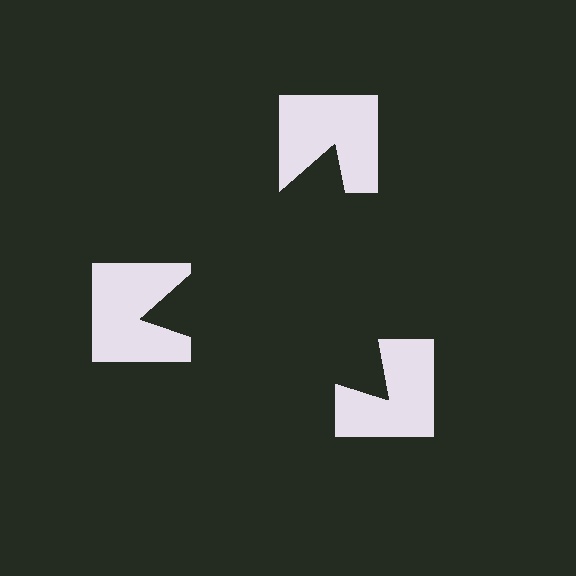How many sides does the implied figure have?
3 sides.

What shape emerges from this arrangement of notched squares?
An illusory triangle — its edges are inferred from the aligned wedge cuts in the notched squares, not physically drawn.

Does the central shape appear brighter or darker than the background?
It typically appears slightly darker than the background, even though no actual brightness change is drawn.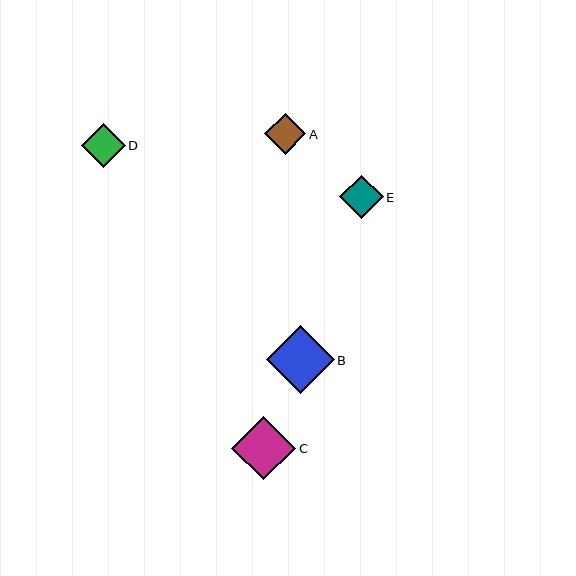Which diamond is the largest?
Diamond B is the largest with a size of approximately 68 pixels.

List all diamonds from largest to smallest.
From largest to smallest: B, C, D, E, A.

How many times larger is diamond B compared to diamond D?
Diamond B is approximately 1.5 times the size of diamond D.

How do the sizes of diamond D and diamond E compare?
Diamond D and diamond E are approximately the same size.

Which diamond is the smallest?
Diamond A is the smallest with a size of approximately 41 pixels.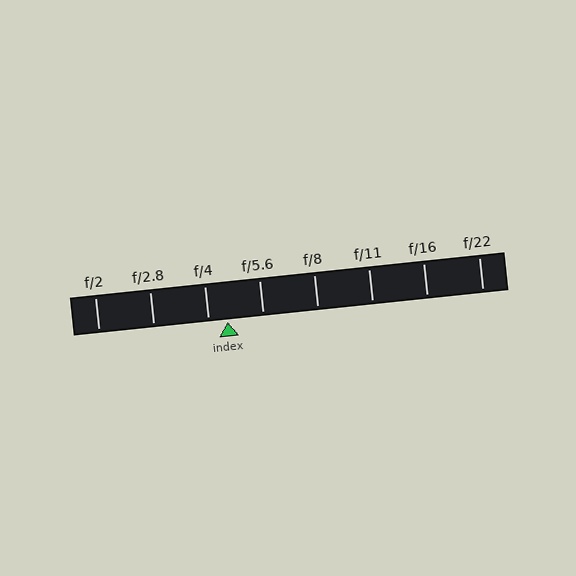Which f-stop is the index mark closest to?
The index mark is closest to f/4.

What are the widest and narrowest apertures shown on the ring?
The widest aperture shown is f/2 and the narrowest is f/22.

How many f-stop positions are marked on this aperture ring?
There are 8 f-stop positions marked.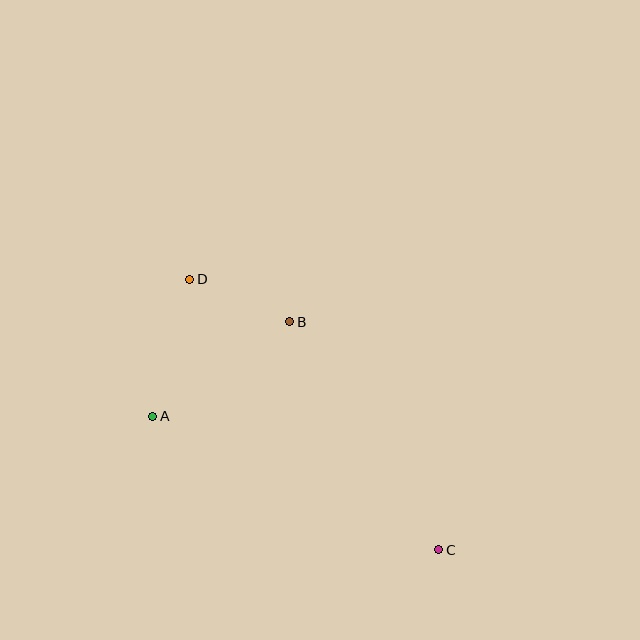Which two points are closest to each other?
Points B and D are closest to each other.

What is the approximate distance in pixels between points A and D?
The distance between A and D is approximately 142 pixels.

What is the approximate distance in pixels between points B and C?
The distance between B and C is approximately 272 pixels.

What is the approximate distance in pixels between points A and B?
The distance between A and B is approximately 167 pixels.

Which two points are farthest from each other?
Points C and D are farthest from each other.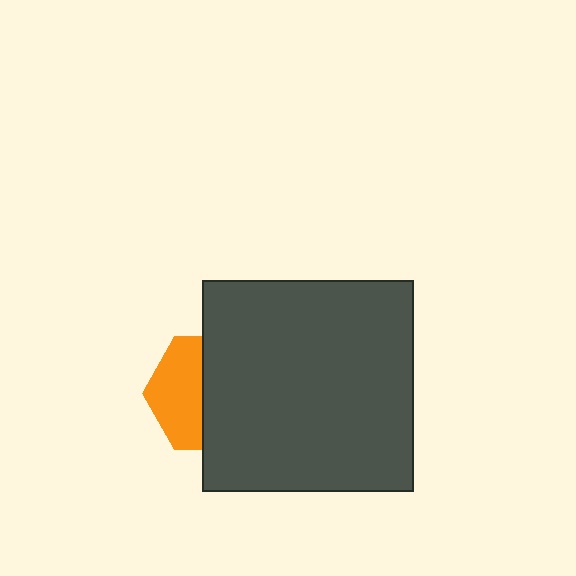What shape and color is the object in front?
The object in front is a dark gray square.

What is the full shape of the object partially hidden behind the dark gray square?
The partially hidden object is an orange hexagon.